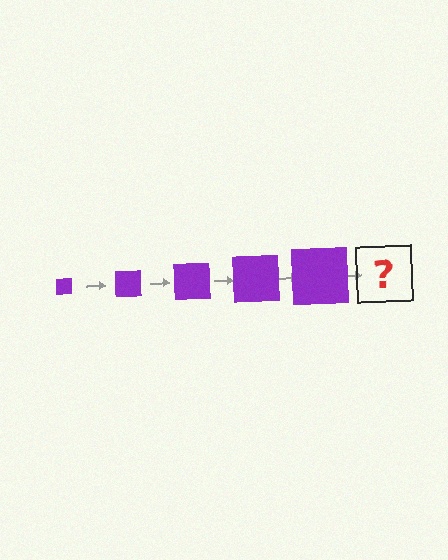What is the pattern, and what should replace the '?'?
The pattern is that the square gets progressively larger each step. The '?' should be a purple square, larger than the previous one.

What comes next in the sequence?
The next element should be a purple square, larger than the previous one.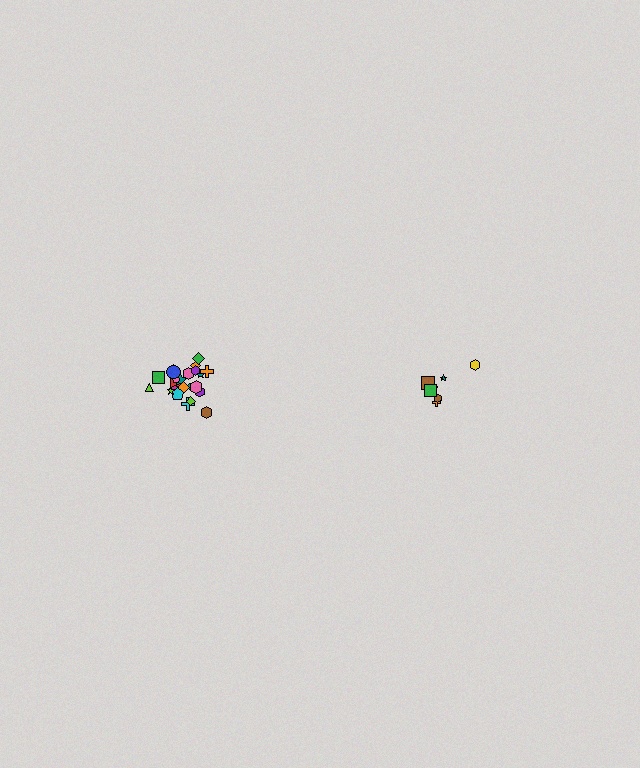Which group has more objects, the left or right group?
The left group.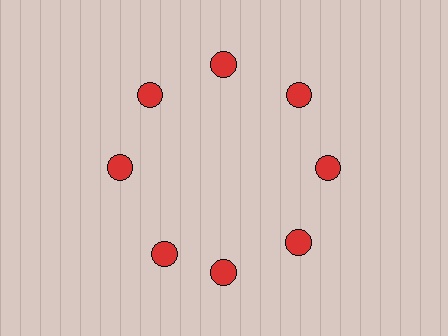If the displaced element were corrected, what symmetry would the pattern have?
It would have 8-fold rotational symmetry — the pattern would map onto itself every 45 degrees.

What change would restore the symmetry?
The symmetry would be restored by rotating it back into even spacing with its neighbors so that all 8 circles sit at equal angles and equal distance from the center.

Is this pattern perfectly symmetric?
No. The 8 red circles are arranged in a ring, but one element near the 8 o'clock position is rotated out of alignment along the ring, breaking the 8-fold rotational symmetry.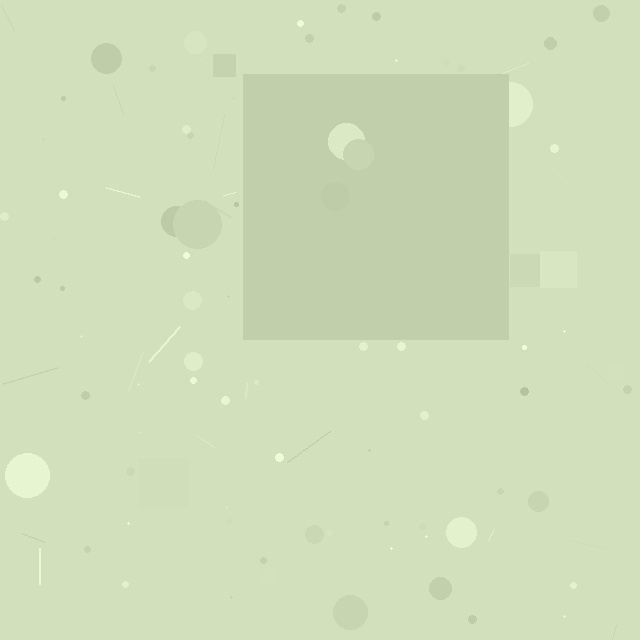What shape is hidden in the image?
A square is hidden in the image.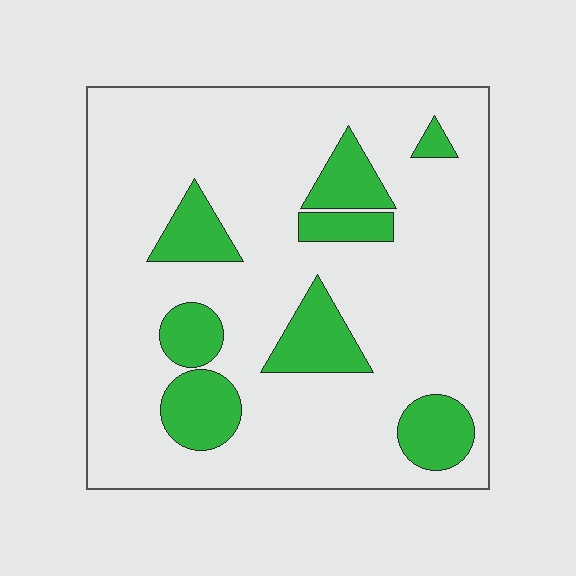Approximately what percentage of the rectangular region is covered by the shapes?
Approximately 20%.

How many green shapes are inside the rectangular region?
8.